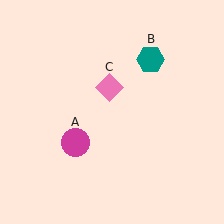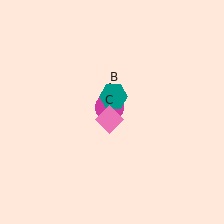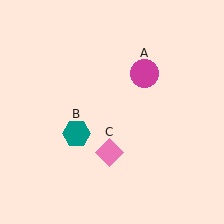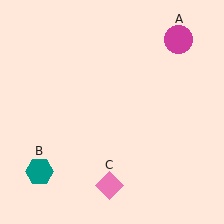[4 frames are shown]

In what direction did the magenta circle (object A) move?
The magenta circle (object A) moved up and to the right.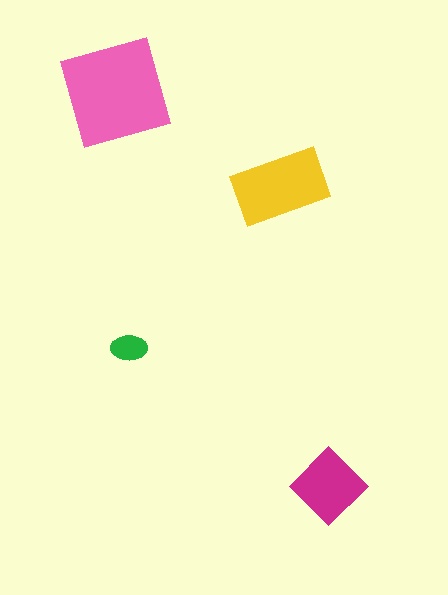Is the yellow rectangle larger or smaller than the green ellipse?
Larger.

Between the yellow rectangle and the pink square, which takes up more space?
The pink square.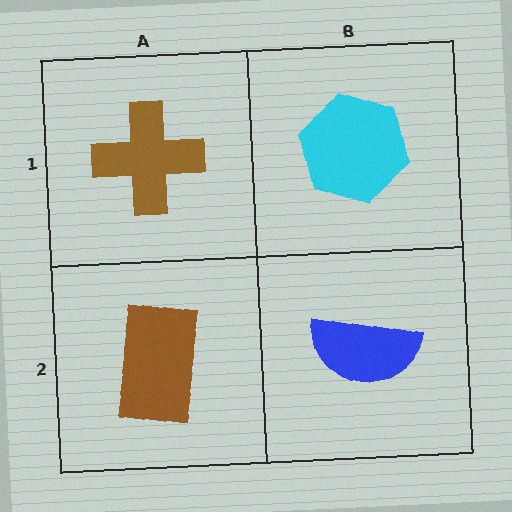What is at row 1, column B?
A cyan hexagon.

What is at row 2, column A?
A brown rectangle.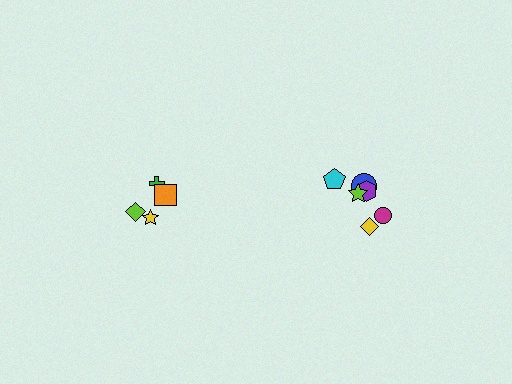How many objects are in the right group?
There are 6 objects.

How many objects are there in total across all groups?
There are 10 objects.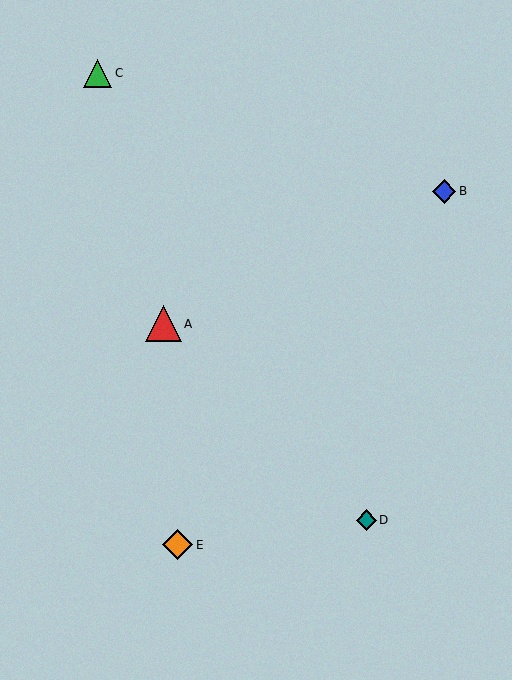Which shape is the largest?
The red triangle (labeled A) is the largest.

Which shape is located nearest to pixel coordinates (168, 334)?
The red triangle (labeled A) at (163, 324) is nearest to that location.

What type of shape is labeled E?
Shape E is an orange diamond.